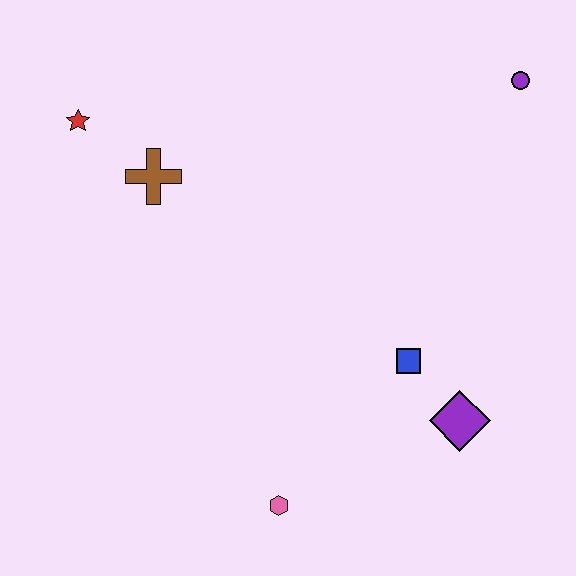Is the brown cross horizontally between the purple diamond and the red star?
Yes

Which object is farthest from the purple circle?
The pink hexagon is farthest from the purple circle.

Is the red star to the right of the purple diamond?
No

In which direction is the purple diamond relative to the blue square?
The purple diamond is below the blue square.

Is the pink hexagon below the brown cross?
Yes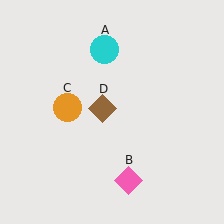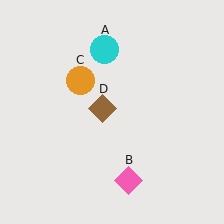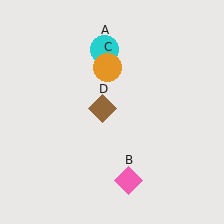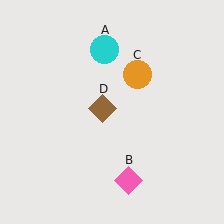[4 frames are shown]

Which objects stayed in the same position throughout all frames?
Cyan circle (object A) and pink diamond (object B) and brown diamond (object D) remained stationary.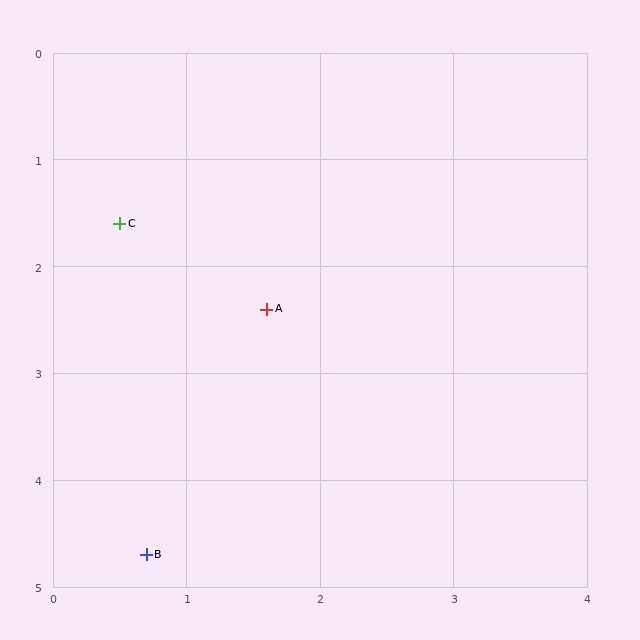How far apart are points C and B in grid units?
Points C and B are about 3.1 grid units apart.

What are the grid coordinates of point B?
Point B is at approximately (0.7, 4.7).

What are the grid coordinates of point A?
Point A is at approximately (1.6, 2.4).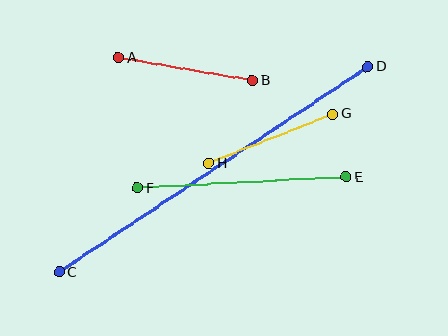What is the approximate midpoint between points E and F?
The midpoint is at approximately (242, 182) pixels.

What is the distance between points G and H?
The distance is approximately 134 pixels.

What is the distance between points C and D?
The distance is approximately 371 pixels.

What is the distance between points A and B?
The distance is approximately 136 pixels.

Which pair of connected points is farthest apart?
Points C and D are farthest apart.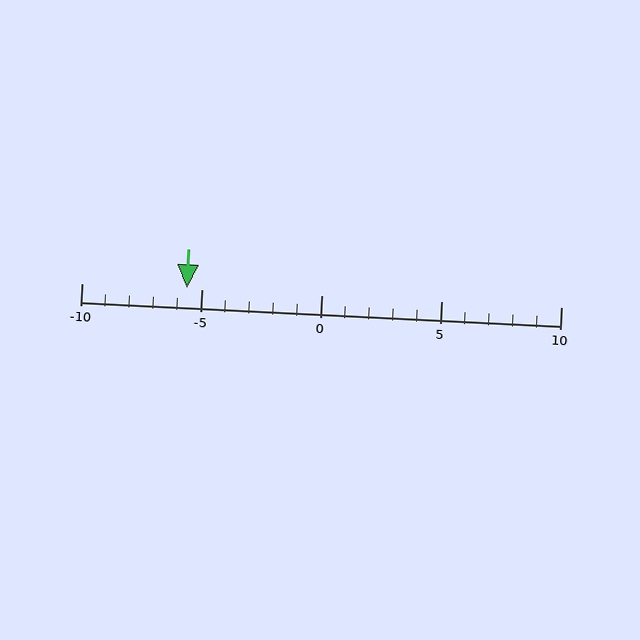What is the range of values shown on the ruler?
The ruler shows values from -10 to 10.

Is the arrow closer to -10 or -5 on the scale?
The arrow is closer to -5.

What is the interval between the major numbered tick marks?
The major tick marks are spaced 5 units apart.